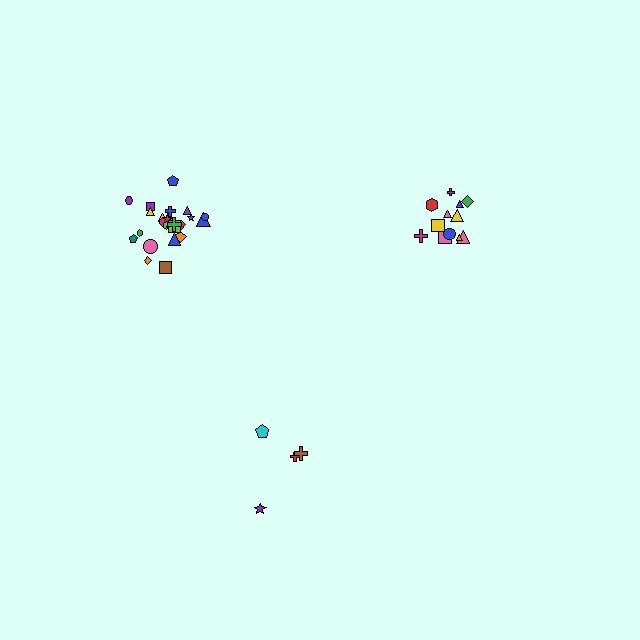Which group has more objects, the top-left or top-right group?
The top-left group.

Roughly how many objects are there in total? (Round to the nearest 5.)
Roughly 40 objects in total.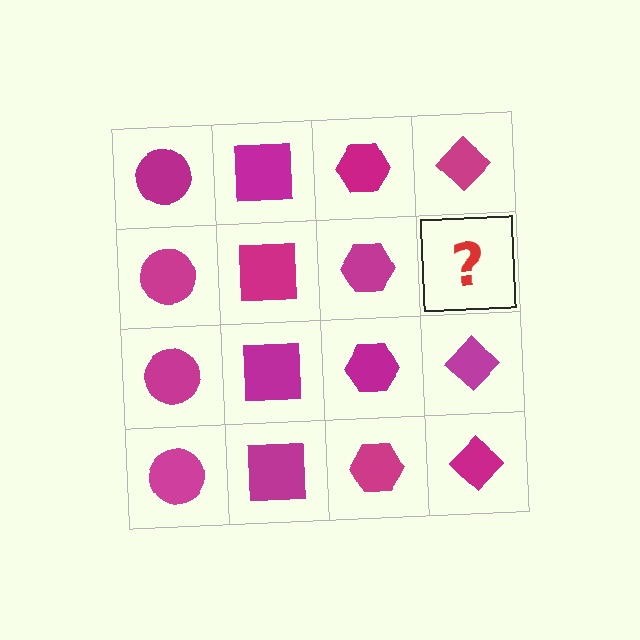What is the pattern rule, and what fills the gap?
The rule is that each column has a consistent shape. The gap should be filled with a magenta diamond.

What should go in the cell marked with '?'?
The missing cell should contain a magenta diamond.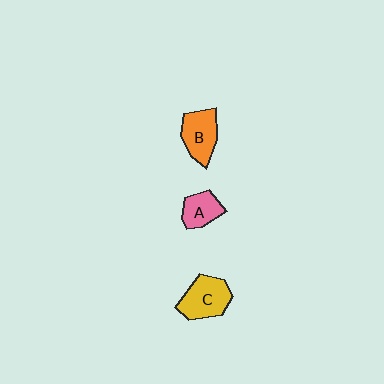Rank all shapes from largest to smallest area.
From largest to smallest: C (yellow), B (orange), A (pink).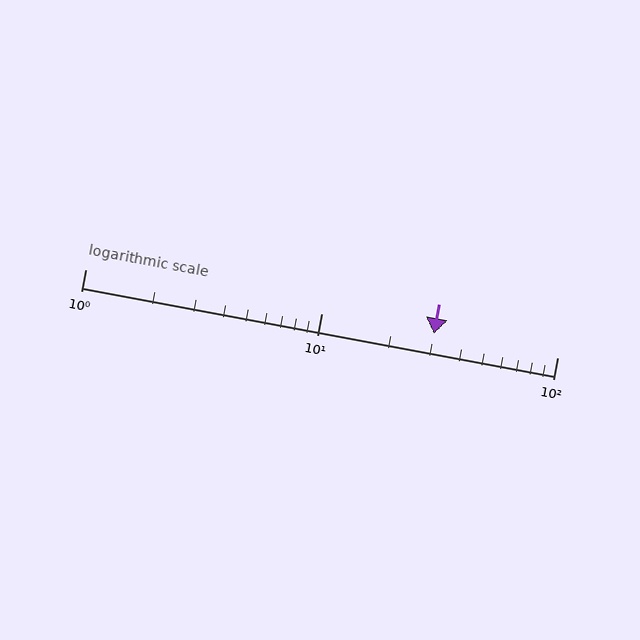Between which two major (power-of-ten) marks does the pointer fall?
The pointer is between 10 and 100.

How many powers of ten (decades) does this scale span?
The scale spans 2 decades, from 1 to 100.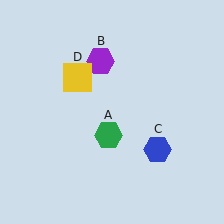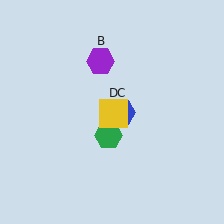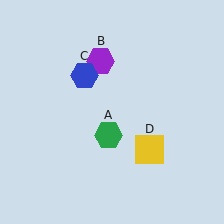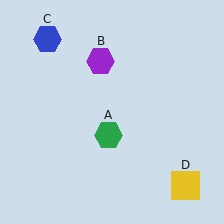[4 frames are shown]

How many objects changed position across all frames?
2 objects changed position: blue hexagon (object C), yellow square (object D).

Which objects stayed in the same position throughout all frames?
Green hexagon (object A) and purple hexagon (object B) remained stationary.